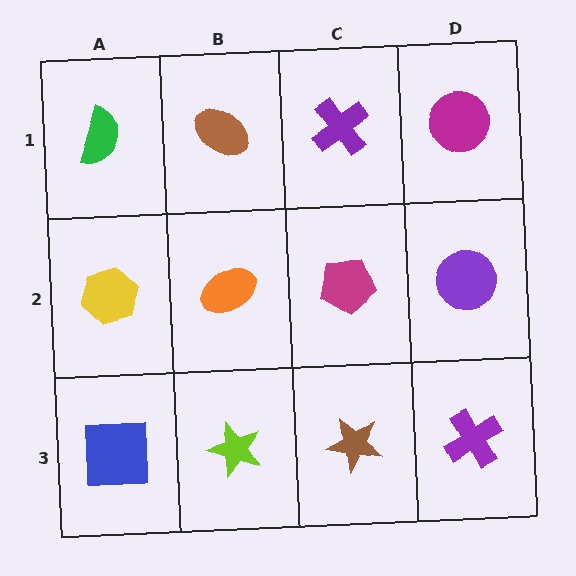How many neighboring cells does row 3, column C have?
3.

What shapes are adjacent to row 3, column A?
A yellow hexagon (row 2, column A), a lime star (row 3, column B).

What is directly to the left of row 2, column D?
A magenta pentagon.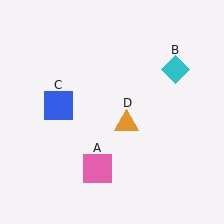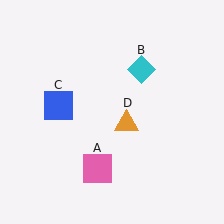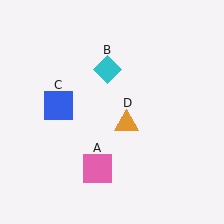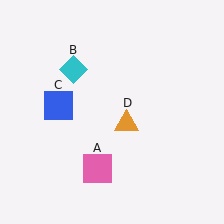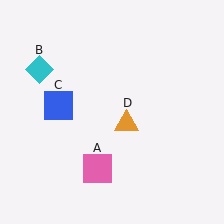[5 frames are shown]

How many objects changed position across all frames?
1 object changed position: cyan diamond (object B).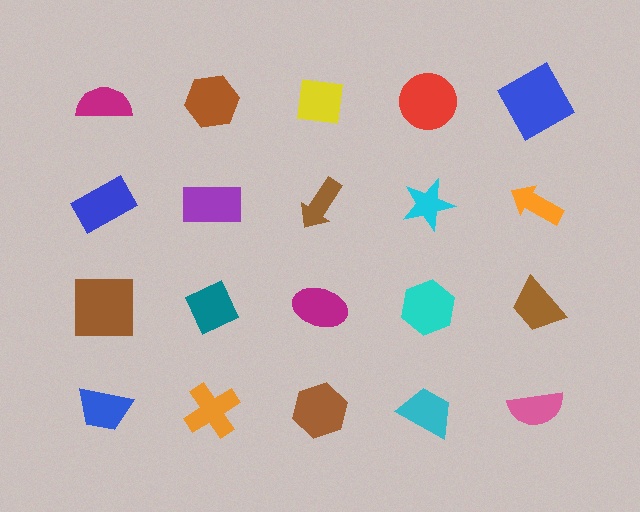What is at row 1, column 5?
A blue square.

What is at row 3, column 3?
A magenta ellipse.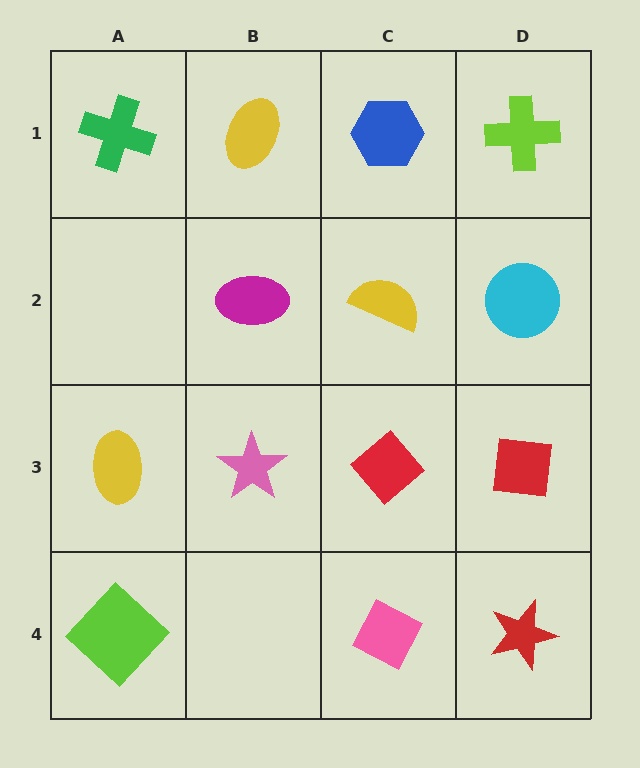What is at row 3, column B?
A pink star.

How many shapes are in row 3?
4 shapes.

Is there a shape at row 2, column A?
No, that cell is empty.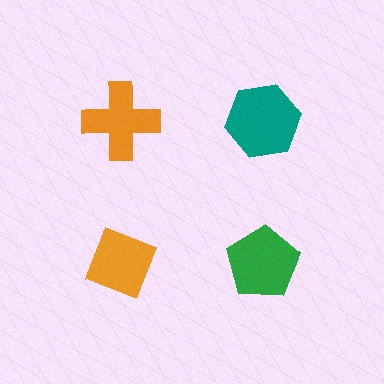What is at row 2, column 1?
An orange diamond.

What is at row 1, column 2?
A teal hexagon.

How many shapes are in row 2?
2 shapes.